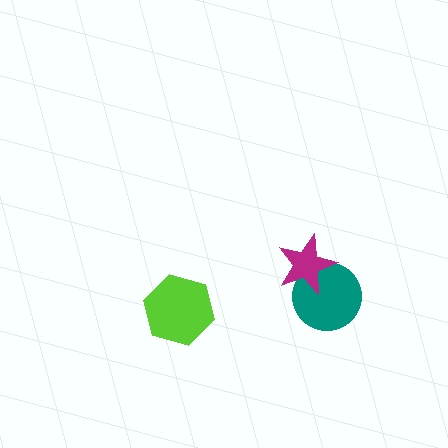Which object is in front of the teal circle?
The magenta star is in front of the teal circle.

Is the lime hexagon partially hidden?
No, no other shape covers it.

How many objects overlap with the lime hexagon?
0 objects overlap with the lime hexagon.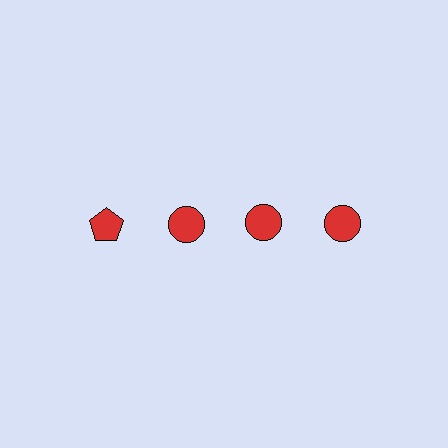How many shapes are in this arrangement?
There are 4 shapes arranged in a grid pattern.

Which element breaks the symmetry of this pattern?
The red pentagon in the top row, leftmost column breaks the symmetry. All other shapes are red circles.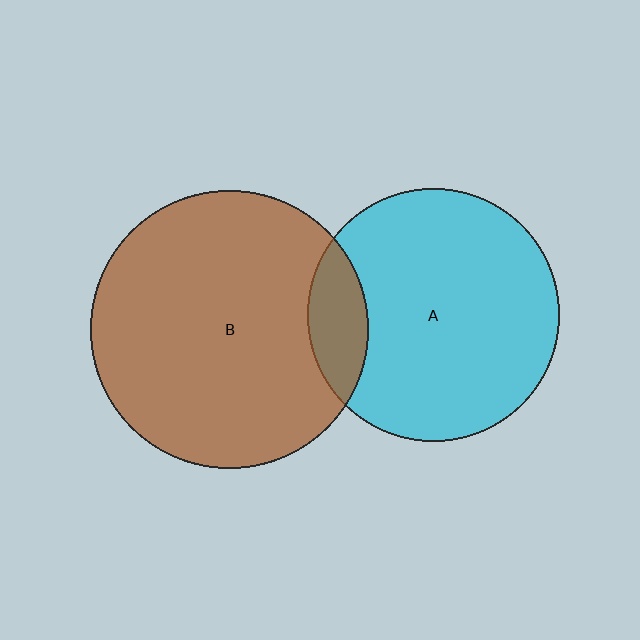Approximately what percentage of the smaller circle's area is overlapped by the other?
Approximately 15%.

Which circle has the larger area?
Circle B (brown).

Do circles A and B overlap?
Yes.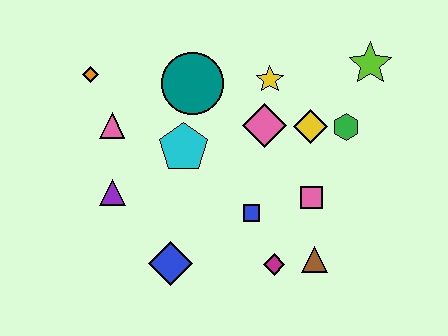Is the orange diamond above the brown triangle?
Yes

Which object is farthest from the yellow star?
The blue diamond is farthest from the yellow star.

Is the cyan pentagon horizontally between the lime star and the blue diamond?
Yes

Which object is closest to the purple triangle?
The pink triangle is closest to the purple triangle.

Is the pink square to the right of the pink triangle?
Yes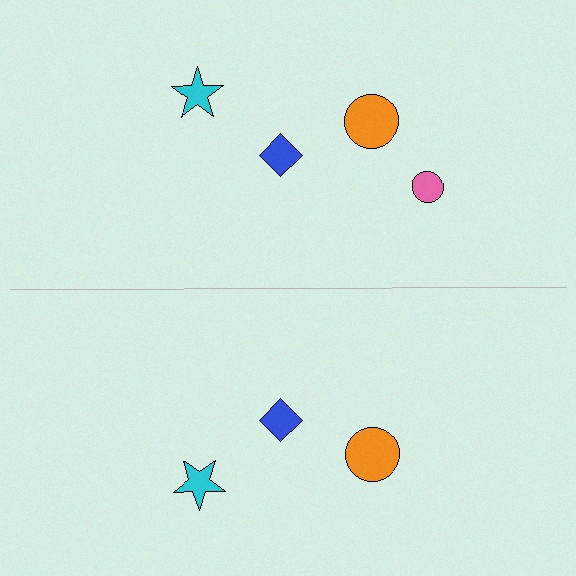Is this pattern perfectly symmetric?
No, the pattern is not perfectly symmetric. A pink circle is missing from the bottom side.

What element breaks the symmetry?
A pink circle is missing from the bottom side.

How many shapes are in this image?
There are 7 shapes in this image.